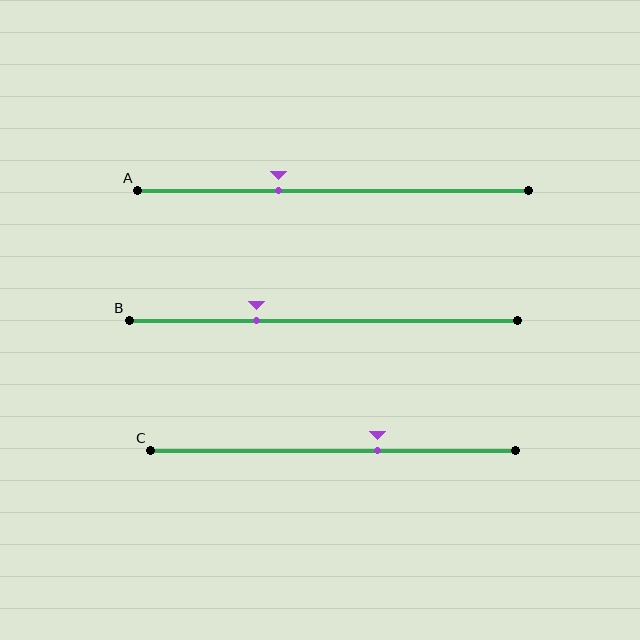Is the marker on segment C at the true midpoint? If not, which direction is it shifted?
No, the marker on segment C is shifted to the right by about 12% of the segment length.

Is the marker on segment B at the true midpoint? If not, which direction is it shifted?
No, the marker on segment B is shifted to the left by about 17% of the segment length.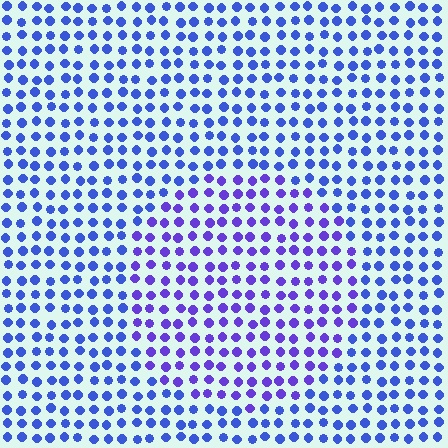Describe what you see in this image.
The image is filled with small blue elements in a uniform arrangement. A circle-shaped region is visible where the elements are tinted to a slightly different hue, forming a subtle color boundary.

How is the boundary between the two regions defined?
The boundary is defined purely by a slight shift in hue (about 28 degrees). Spacing, size, and orientation are identical on both sides.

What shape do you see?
I see a circle.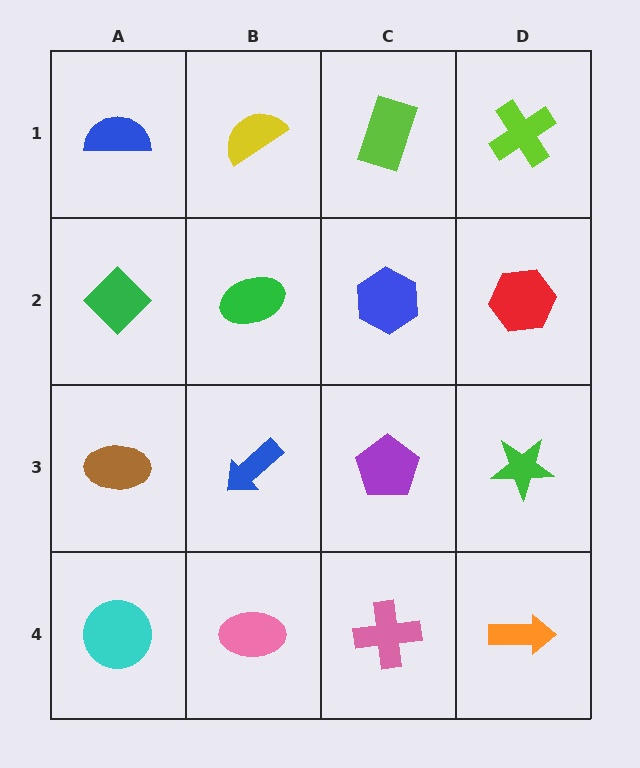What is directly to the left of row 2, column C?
A green ellipse.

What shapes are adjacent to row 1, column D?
A red hexagon (row 2, column D), a lime rectangle (row 1, column C).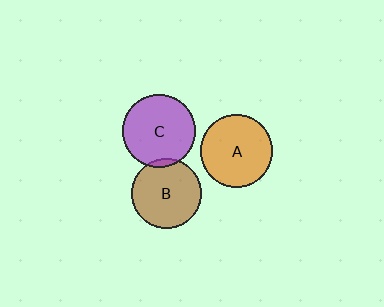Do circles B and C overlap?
Yes.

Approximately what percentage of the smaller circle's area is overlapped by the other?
Approximately 5%.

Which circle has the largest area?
Circle C (purple).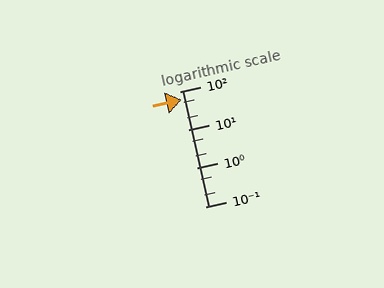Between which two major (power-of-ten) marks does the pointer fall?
The pointer is between 10 and 100.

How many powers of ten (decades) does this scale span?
The scale spans 3 decades, from 0.1 to 100.